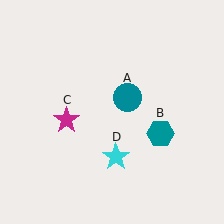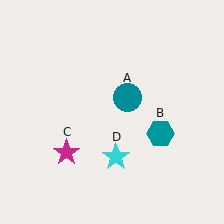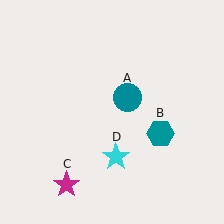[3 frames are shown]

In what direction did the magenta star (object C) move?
The magenta star (object C) moved down.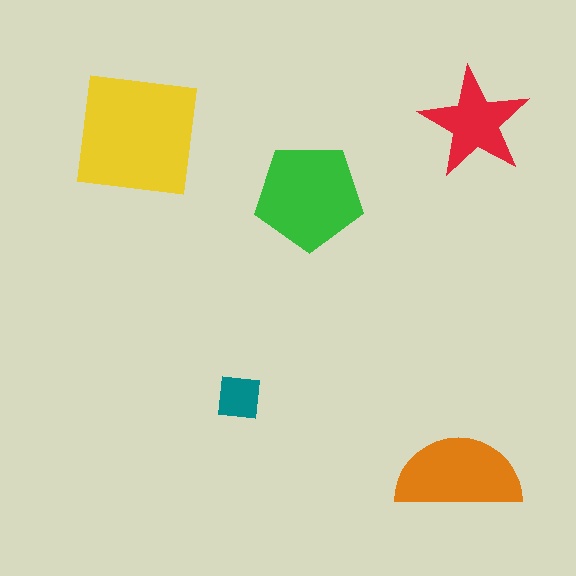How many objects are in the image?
There are 5 objects in the image.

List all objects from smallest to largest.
The teal square, the red star, the orange semicircle, the green pentagon, the yellow square.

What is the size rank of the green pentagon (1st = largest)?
2nd.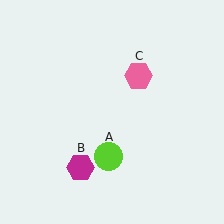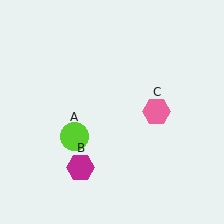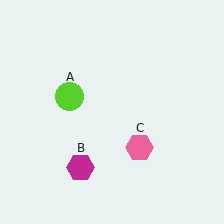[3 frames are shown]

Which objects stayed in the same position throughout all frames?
Magenta hexagon (object B) remained stationary.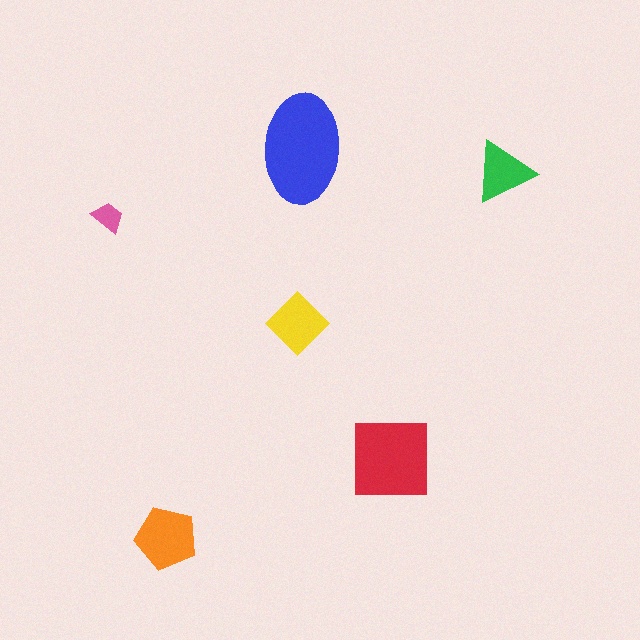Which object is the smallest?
The pink trapezoid.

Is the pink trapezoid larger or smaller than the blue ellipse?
Smaller.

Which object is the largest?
The blue ellipse.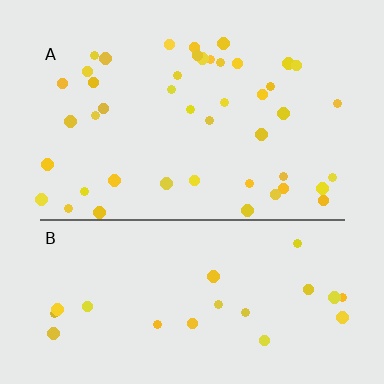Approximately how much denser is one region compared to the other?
Approximately 1.9× — region A over region B.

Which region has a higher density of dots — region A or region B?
A (the top).